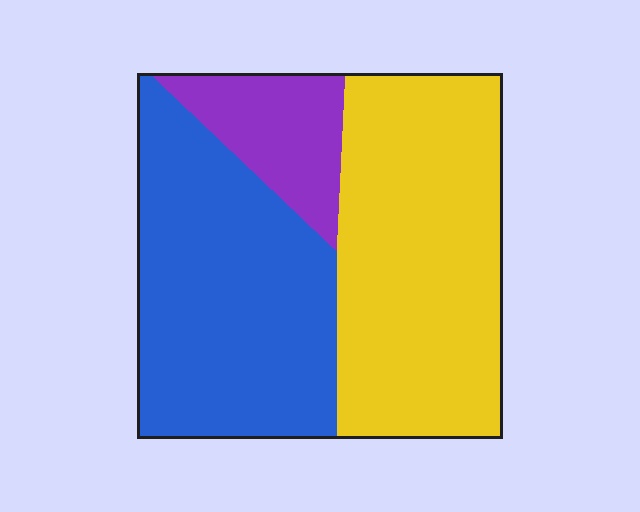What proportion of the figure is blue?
Blue covers around 40% of the figure.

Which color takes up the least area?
Purple, at roughly 15%.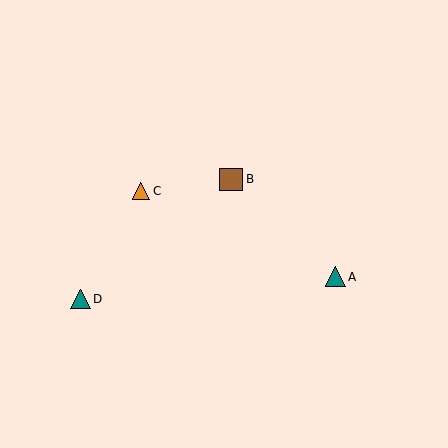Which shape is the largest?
The brown square (labeled B) is the largest.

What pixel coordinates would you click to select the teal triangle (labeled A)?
Click at (335, 277) to select the teal triangle A.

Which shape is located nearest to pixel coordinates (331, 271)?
The teal triangle (labeled A) at (335, 277) is nearest to that location.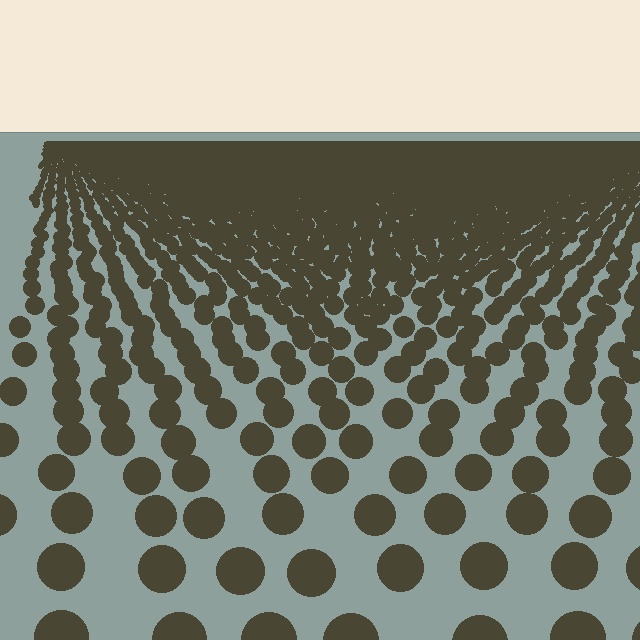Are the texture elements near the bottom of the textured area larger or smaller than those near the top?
Larger. Near the bottom, elements are closer to the viewer and appear at a bigger on-screen size.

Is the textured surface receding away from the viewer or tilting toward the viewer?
The surface is receding away from the viewer. Texture elements get smaller and denser toward the top.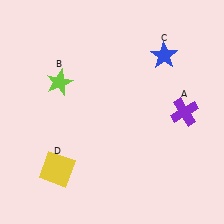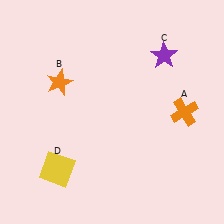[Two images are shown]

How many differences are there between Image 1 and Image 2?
There are 3 differences between the two images.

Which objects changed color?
A changed from purple to orange. B changed from lime to orange. C changed from blue to purple.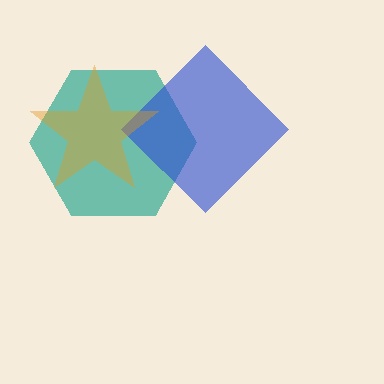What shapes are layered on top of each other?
The layered shapes are: a teal hexagon, a blue diamond, an orange star.